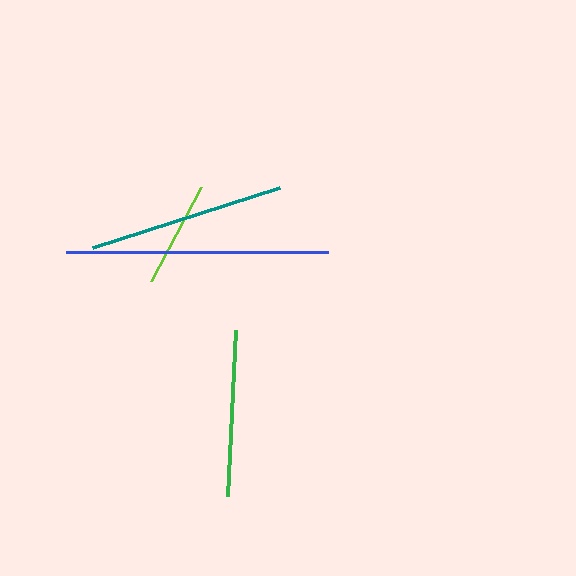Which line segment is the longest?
The blue line is the longest at approximately 262 pixels.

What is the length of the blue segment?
The blue segment is approximately 262 pixels long.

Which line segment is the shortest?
The lime line is the shortest at approximately 106 pixels.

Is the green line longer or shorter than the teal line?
The teal line is longer than the green line.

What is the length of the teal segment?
The teal segment is approximately 197 pixels long.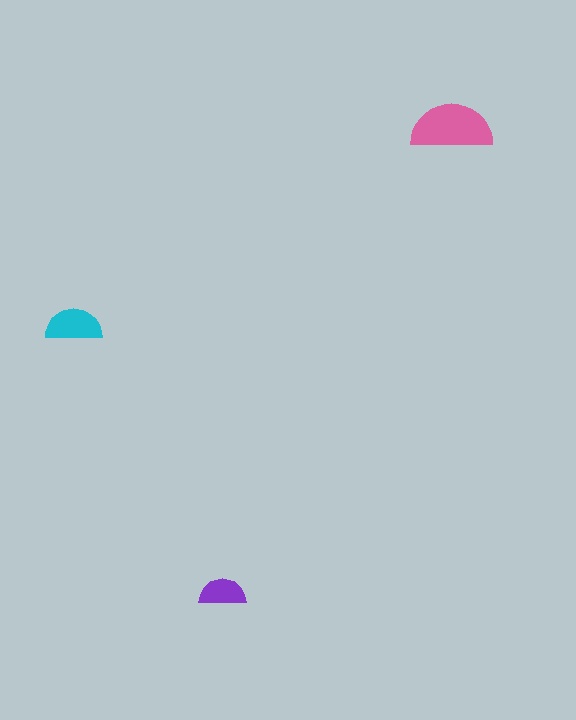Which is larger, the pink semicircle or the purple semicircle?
The pink one.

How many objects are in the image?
There are 3 objects in the image.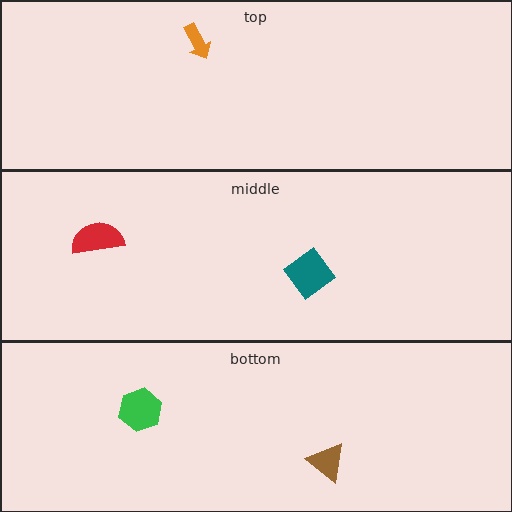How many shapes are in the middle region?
2.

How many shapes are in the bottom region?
2.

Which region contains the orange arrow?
The top region.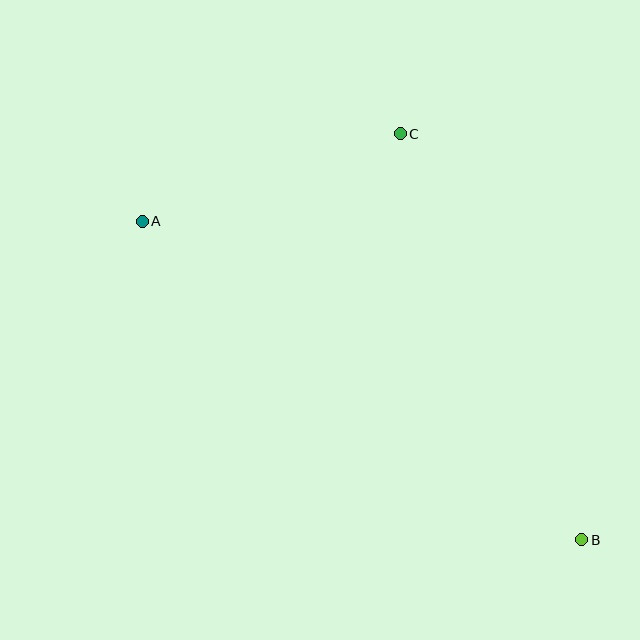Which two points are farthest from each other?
Points A and B are farthest from each other.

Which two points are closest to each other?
Points A and C are closest to each other.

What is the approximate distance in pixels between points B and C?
The distance between B and C is approximately 445 pixels.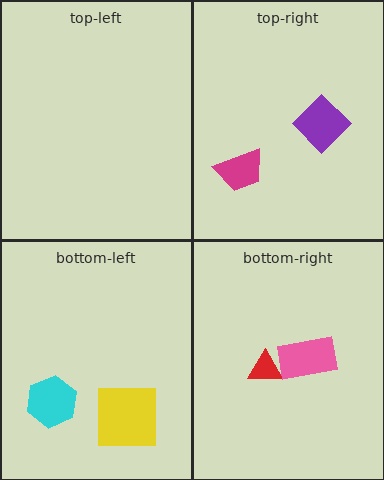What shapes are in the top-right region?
The purple diamond, the magenta trapezoid.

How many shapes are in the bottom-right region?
2.